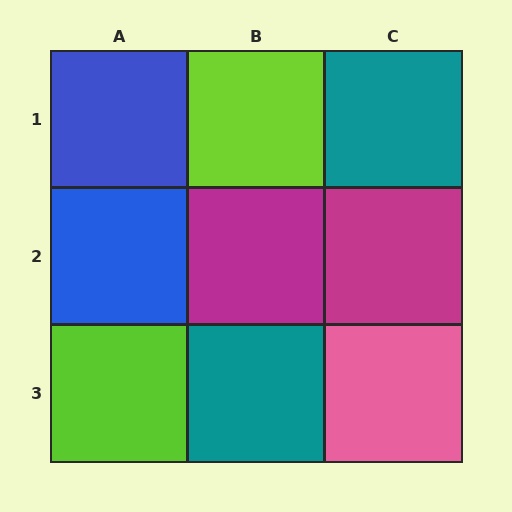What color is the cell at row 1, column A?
Blue.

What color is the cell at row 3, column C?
Pink.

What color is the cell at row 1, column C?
Teal.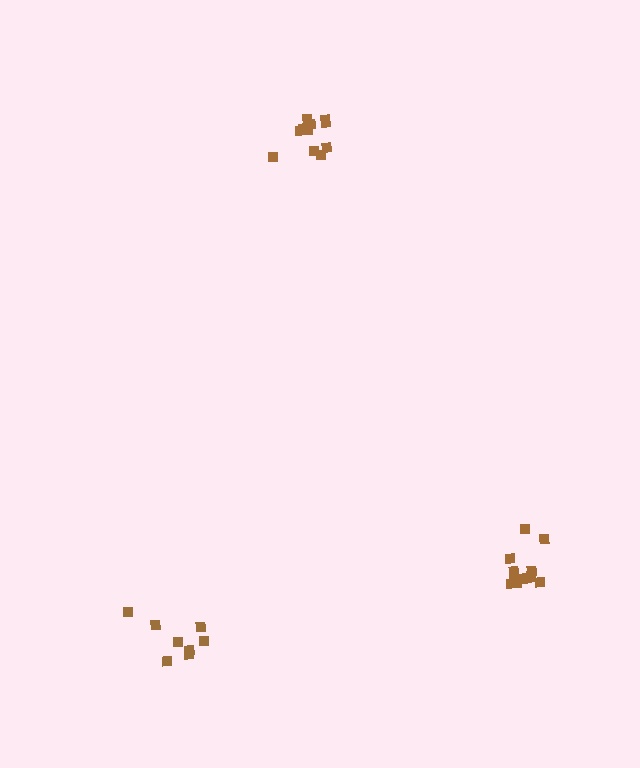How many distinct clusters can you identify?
There are 3 distinct clusters.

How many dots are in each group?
Group 1: 13 dots, Group 2: 11 dots, Group 3: 8 dots (32 total).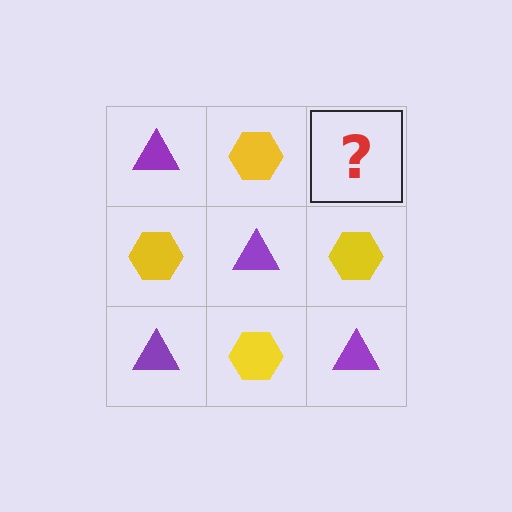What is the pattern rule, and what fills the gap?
The rule is that it alternates purple triangle and yellow hexagon in a checkerboard pattern. The gap should be filled with a purple triangle.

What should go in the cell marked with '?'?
The missing cell should contain a purple triangle.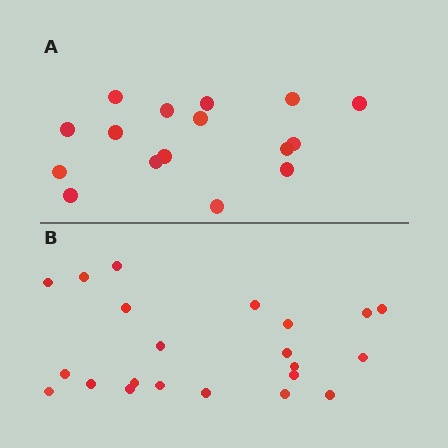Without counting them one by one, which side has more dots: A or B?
Region B (the bottom region) has more dots.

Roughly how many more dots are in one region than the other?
Region B has about 6 more dots than region A.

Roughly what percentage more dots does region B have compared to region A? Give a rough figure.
About 40% more.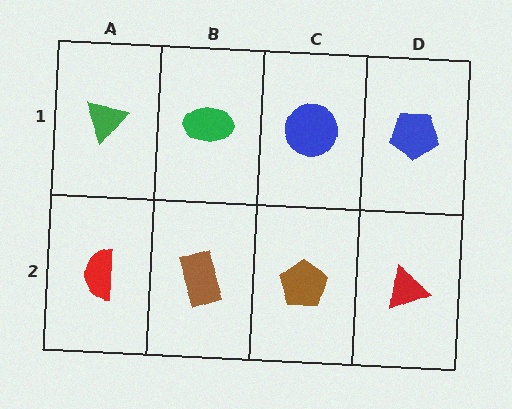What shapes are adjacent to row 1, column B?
A brown rectangle (row 2, column B), a green triangle (row 1, column A), a blue circle (row 1, column C).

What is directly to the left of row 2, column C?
A brown rectangle.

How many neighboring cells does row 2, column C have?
3.